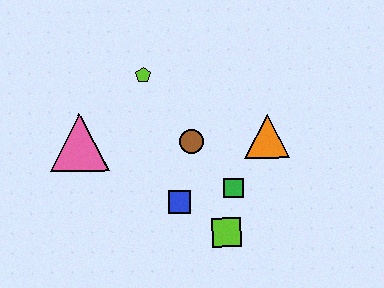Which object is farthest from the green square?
The pink triangle is farthest from the green square.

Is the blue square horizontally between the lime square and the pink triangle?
Yes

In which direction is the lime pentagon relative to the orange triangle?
The lime pentagon is to the left of the orange triangle.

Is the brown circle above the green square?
Yes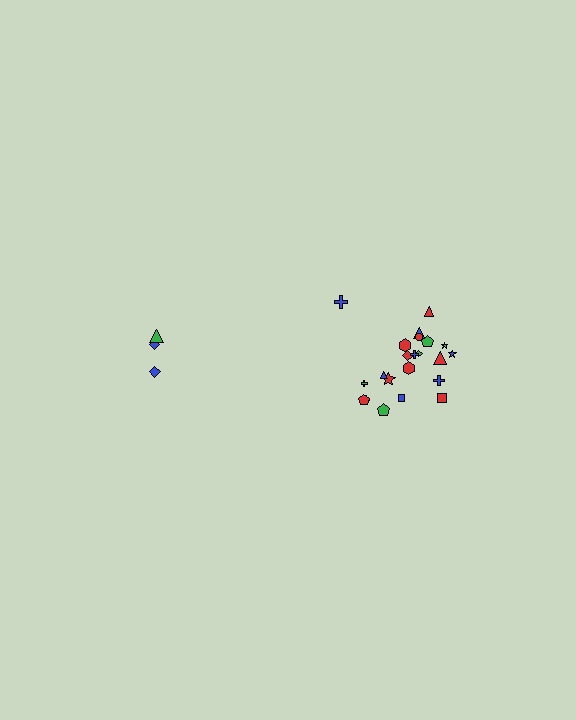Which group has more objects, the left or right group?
The right group.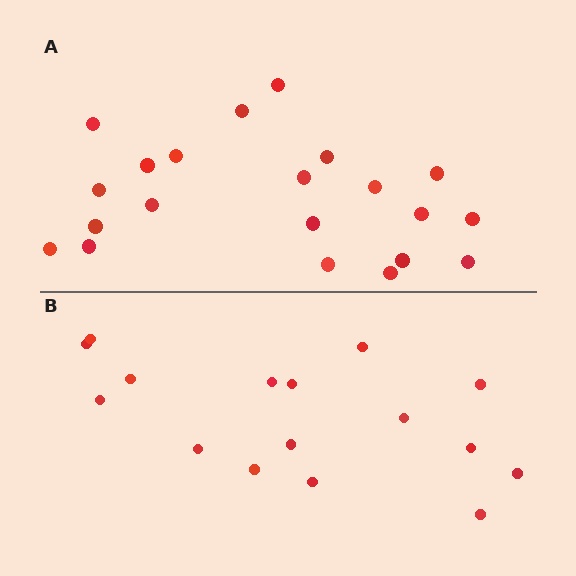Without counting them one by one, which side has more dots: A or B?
Region A (the top region) has more dots.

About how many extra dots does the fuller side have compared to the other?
Region A has about 5 more dots than region B.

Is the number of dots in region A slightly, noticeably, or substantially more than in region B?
Region A has noticeably more, but not dramatically so. The ratio is roughly 1.3 to 1.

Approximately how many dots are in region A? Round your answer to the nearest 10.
About 20 dots. (The exact count is 21, which rounds to 20.)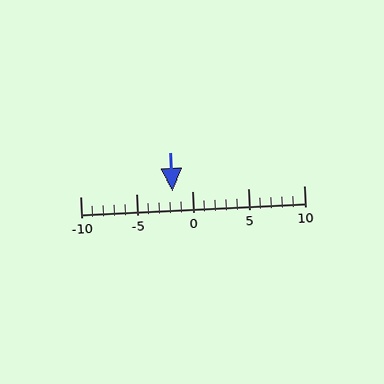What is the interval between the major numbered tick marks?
The major tick marks are spaced 5 units apart.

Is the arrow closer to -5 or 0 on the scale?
The arrow is closer to 0.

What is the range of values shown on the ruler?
The ruler shows values from -10 to 10.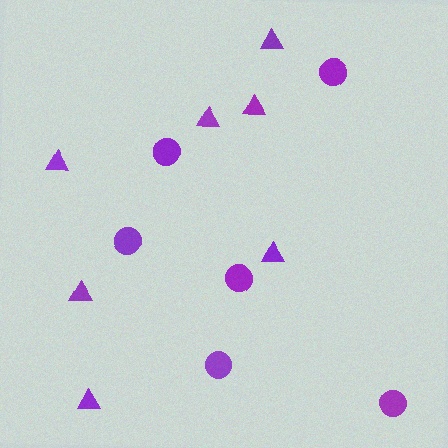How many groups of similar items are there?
There are 2 groups: one group of circles (6) and one group of triangles (7).